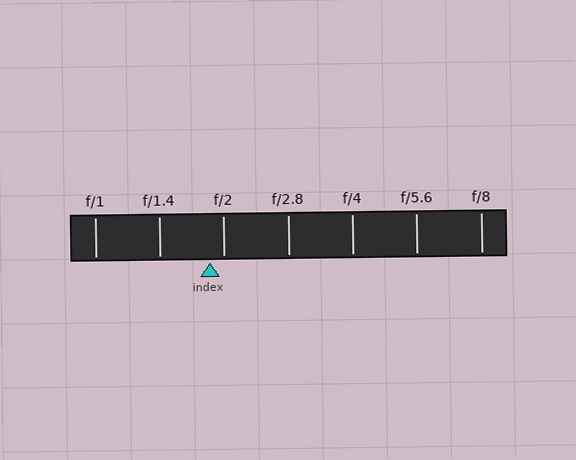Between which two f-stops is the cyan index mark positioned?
The index mark is between f/1.4 and f/2.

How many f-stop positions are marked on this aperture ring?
There are 7 f-stop positions marked.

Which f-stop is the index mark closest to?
The index mark is closest to f/2.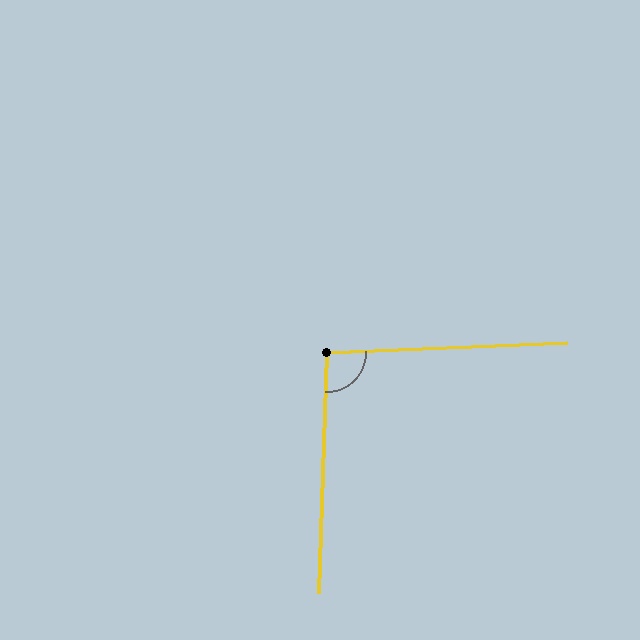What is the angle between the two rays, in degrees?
Approximately 94 degrees.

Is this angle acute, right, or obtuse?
It is approximately a right angle.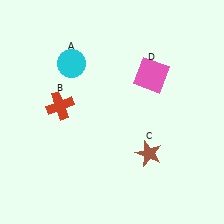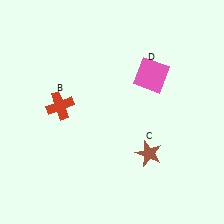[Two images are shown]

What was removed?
The cyan circle (A) was removed in Image 2.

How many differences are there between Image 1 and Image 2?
There is 1 difference between the two images.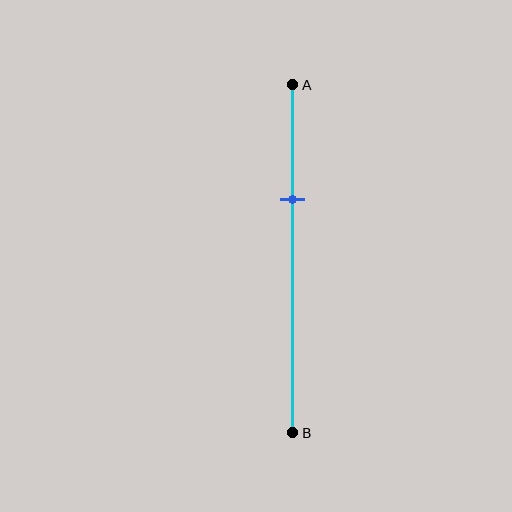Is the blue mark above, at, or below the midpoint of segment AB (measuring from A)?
The blue mark is above the midpoint of segment AB.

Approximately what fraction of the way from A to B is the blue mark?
The blue mark is approximately 35% of the way from A to B.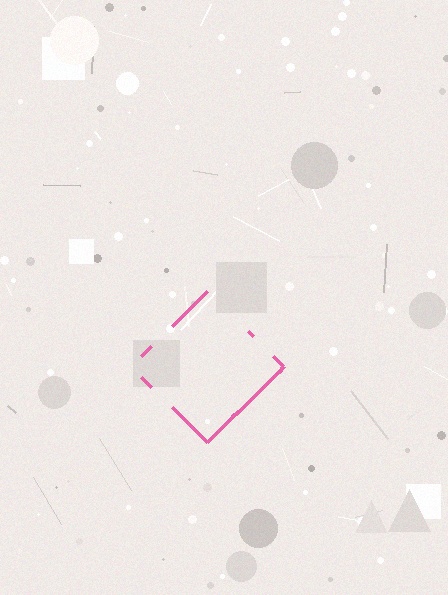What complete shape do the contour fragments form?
The contour fragments form a diamond.